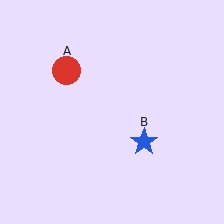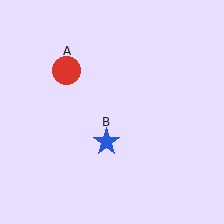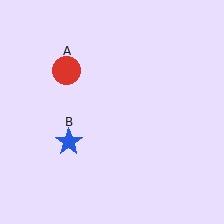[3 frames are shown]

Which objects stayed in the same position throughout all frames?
Red circle (object A) remained stationary.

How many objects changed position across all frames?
1 object changed position: blue star (object B).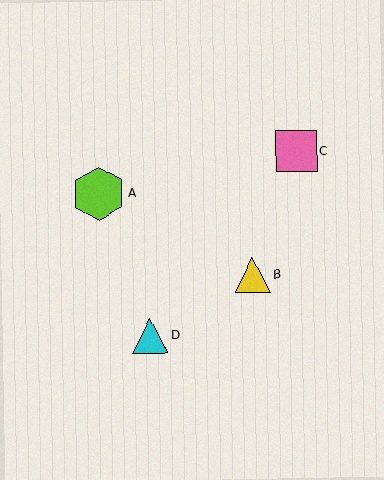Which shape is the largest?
The lime hexagon (labeled A) is the largest.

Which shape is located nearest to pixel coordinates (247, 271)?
The yellow triangle (labeled B) at (252, 275) is nearest to that location.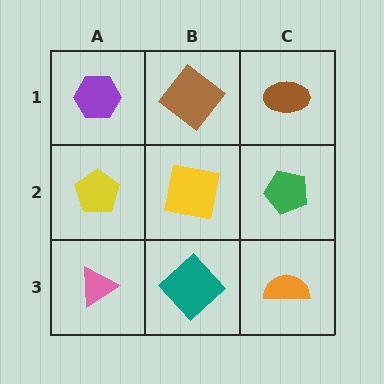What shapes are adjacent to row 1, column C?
A green pentagon (row 2, column C), a brown diamond (row 1, column B).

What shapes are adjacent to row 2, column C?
A brown ellipse (row 1, column C), an orange semicircle (row 3, column C), a yellow square (row 2, column B).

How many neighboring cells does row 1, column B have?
3.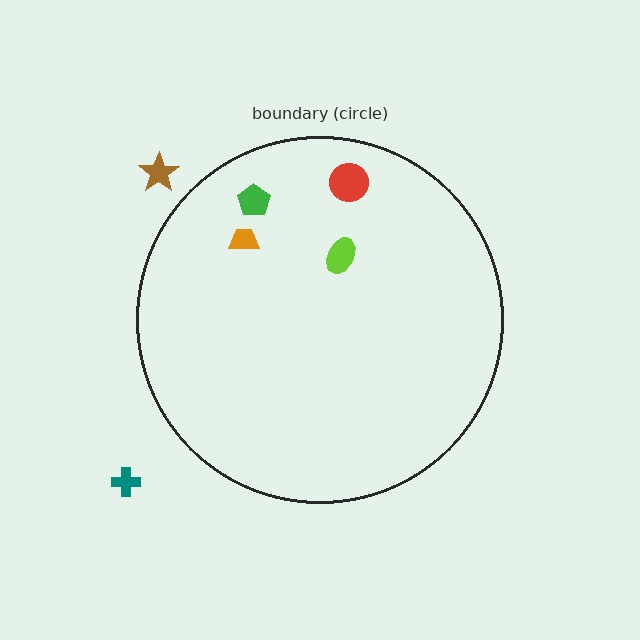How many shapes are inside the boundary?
4 inside, 2 outside.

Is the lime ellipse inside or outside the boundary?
Inside.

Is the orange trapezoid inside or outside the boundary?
Inside.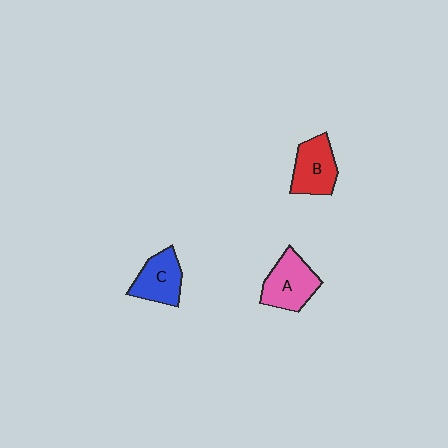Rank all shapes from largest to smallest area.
From largest to smallest: A (pink), B (red), C (blue).